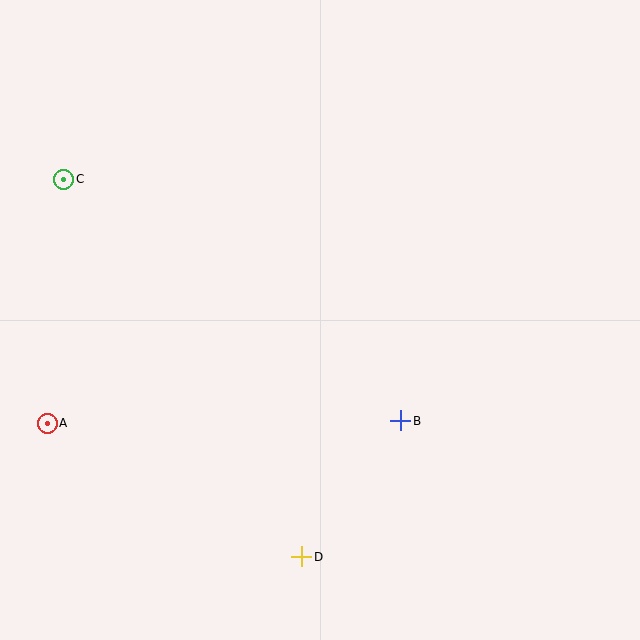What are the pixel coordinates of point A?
Point A is at (47, 423).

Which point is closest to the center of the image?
Point B at (401, 421) is closest to the center.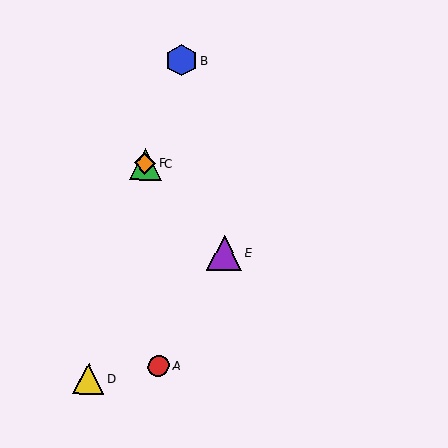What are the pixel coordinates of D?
Object D is at (89, 379).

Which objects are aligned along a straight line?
Objects C, E, F are aligned along a straight line.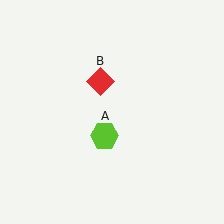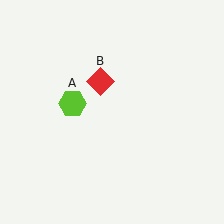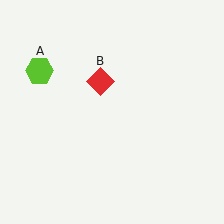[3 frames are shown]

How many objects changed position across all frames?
1 object changed position: lime hexagon (object A).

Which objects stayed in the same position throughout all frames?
Red diamond (object B) remained stationary.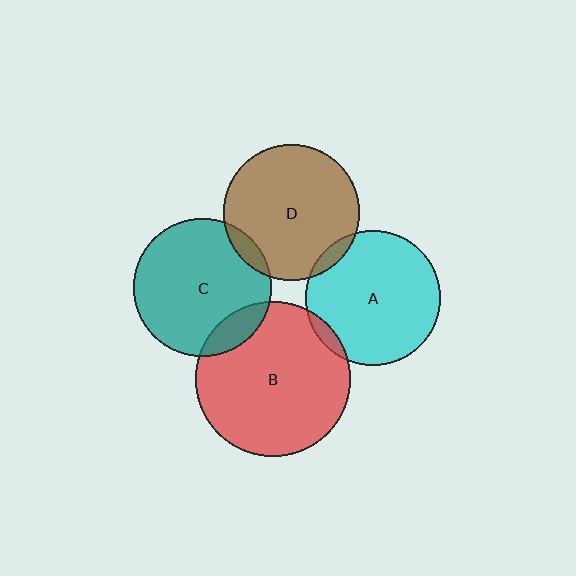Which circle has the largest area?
Circle B (red).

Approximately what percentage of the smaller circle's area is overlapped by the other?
Approximately 5%.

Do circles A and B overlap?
Yes.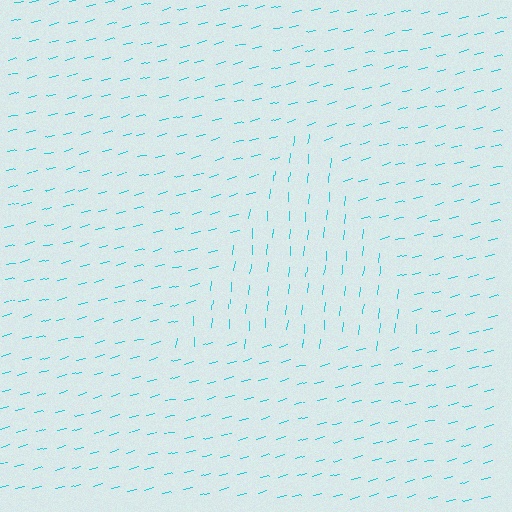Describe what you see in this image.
The image is filled with small cyan line segments. A triangle region in the image has lines oriented differently from the surrounding lines, creating a visible texture boundary.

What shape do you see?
I see a triangle.